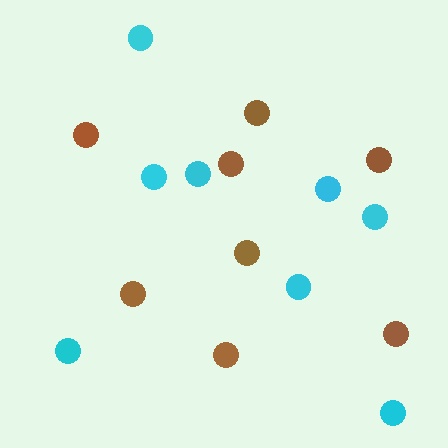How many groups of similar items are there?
There are 2 groups: one group of brown circles (8) and one group of cyan circles (8).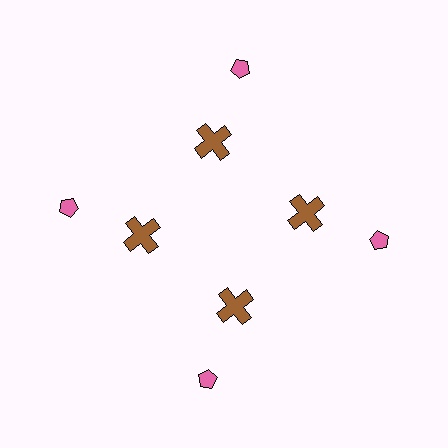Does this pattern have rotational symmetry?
Yes, this pattern has 4-fold rotational symmetry. It looks the same after rotating 90 degrees around the center.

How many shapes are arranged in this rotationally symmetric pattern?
There are 8 shapes, arranged in 4 groups of 2.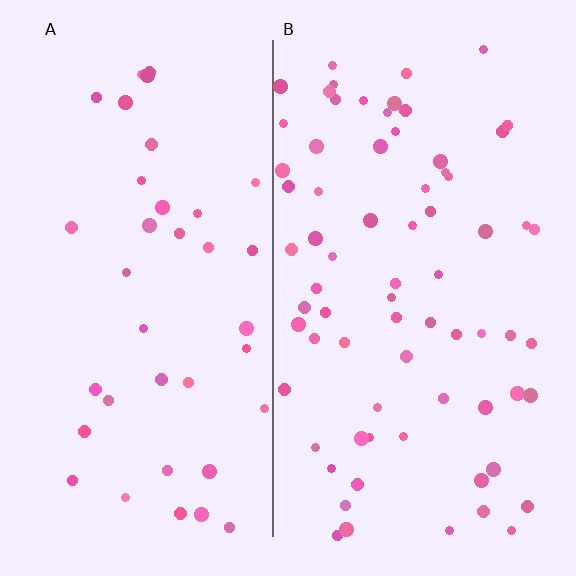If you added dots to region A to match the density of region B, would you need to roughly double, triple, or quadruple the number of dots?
Approximately double.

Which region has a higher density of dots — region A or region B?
B (the right).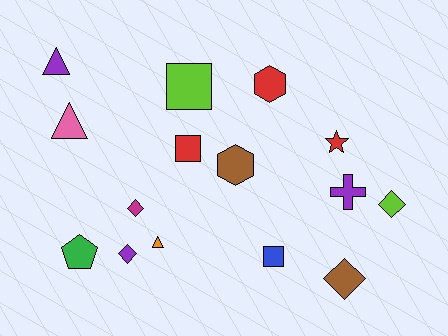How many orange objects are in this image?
There is 1 orange object.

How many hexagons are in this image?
There are 2 hexagons.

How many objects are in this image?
There are 15 objects.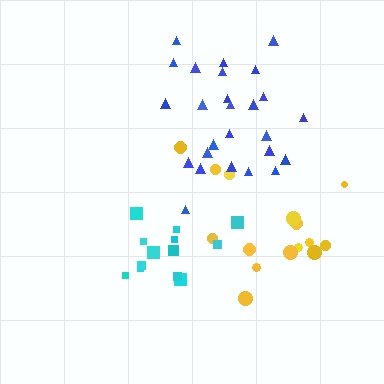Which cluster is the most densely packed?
Cyan.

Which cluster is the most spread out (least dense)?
Yellow.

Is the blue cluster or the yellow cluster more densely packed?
Blue.